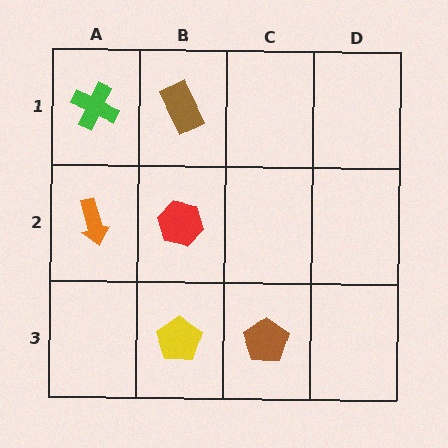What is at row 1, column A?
A green cross.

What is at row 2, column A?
An orange arrow.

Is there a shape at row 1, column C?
No, that cell is empty.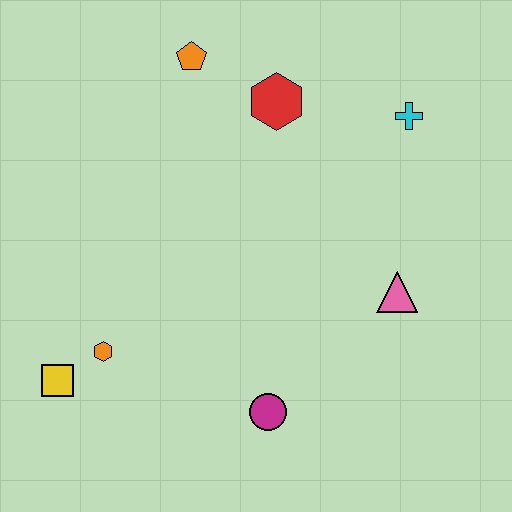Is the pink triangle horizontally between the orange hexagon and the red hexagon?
No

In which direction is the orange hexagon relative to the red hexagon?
The orange hexagon is below the red hexagon.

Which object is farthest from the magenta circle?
The orange pentagon is farthest from the magenta circle.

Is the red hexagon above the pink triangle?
Yes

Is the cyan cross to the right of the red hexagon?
Yes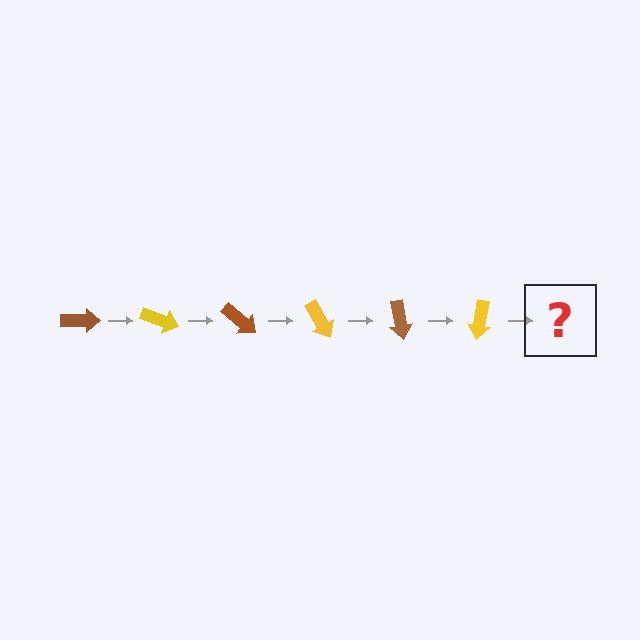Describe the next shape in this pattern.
It should be a brown arrow, rotated 120 degrees from the start.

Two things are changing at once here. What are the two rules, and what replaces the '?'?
The two rules are that it rotates 20 degrees each step and the color cycles through brown and yellow. The '?' should be a brown arrow, rotated 120 degrees from the start.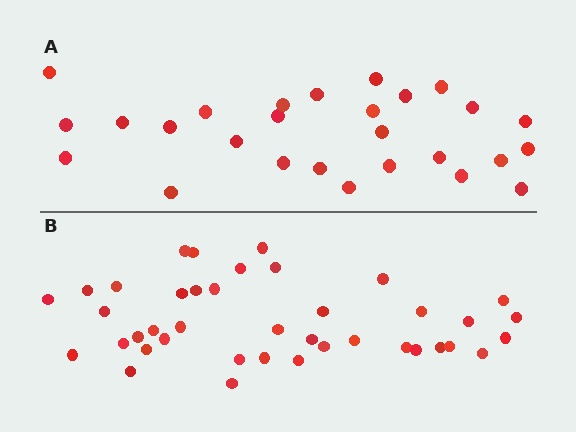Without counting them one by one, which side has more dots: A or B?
Region B (the bottom region) has more dots.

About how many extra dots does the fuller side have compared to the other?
Region B has approximately 15 more dots than region A.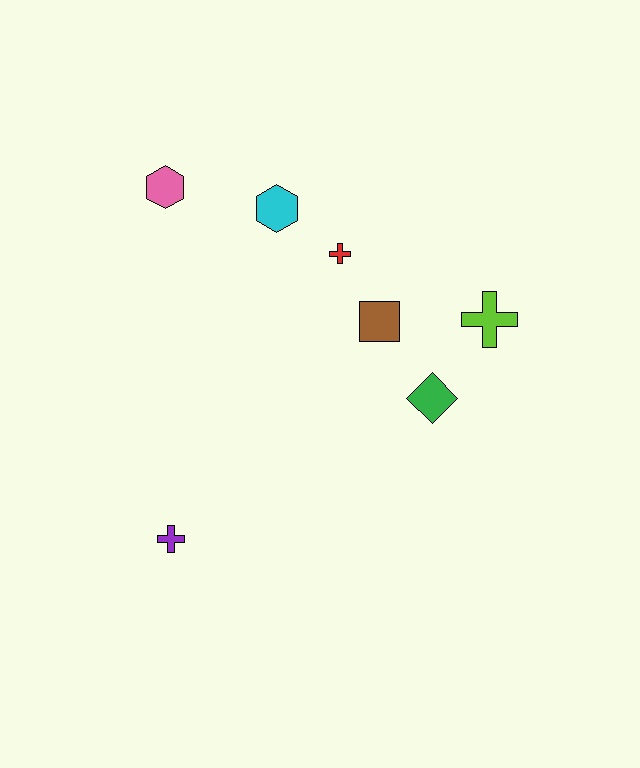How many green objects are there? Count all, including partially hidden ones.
There is 1 green object.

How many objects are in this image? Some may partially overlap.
There are 7 objects.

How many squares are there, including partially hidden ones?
There is 1 square.